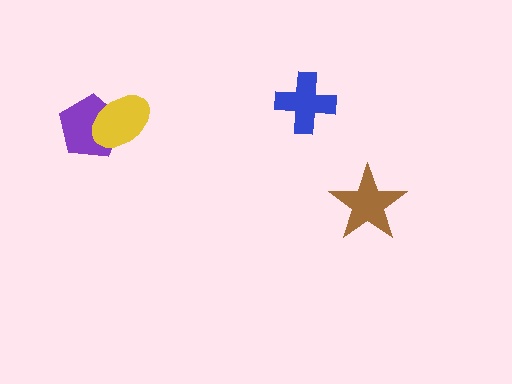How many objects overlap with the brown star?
0 objects overlap with the brown star.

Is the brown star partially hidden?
No, no other shape covers it.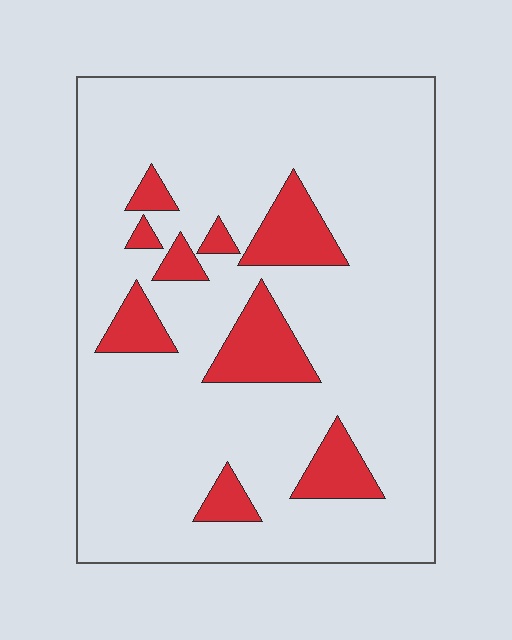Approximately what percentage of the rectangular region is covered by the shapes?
Approximately 15%.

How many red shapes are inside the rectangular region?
9.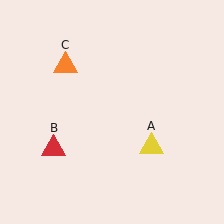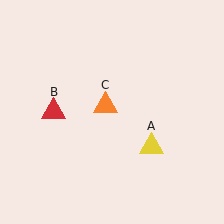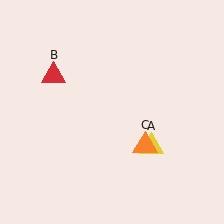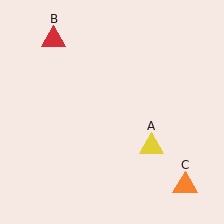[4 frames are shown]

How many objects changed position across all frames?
2 objects changed position: red triangle (object B), orange triangle (object C).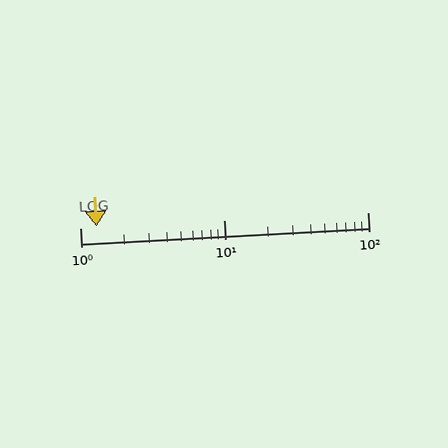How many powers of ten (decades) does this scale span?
The scale spans 2 decades, from 1 to 100.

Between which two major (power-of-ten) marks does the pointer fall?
The pointer is between 1 and 10.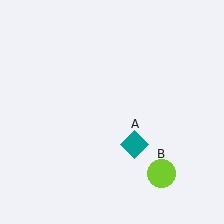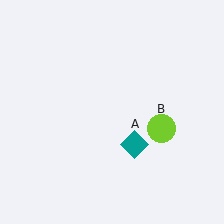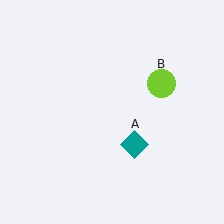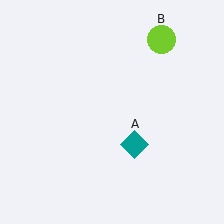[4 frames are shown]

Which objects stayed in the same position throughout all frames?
Teal diamond (object A) remained stationary.